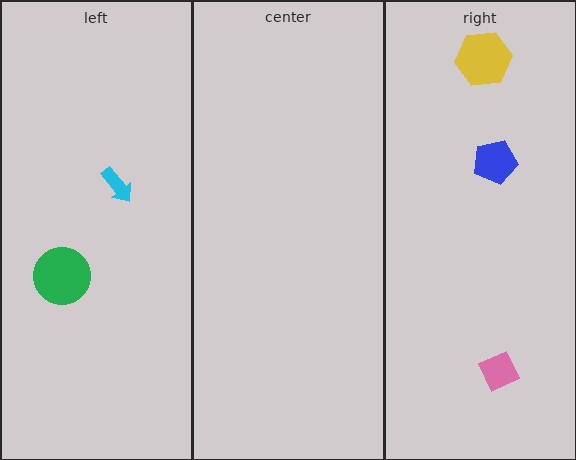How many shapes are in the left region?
2.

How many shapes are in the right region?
3.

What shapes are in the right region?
The pink diamond, the yellow hexagon, the blue pentagon.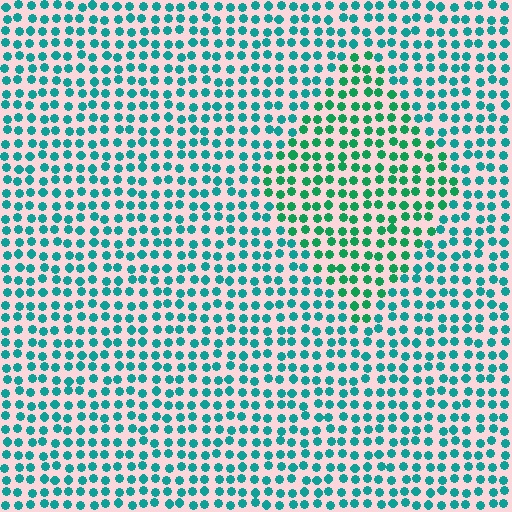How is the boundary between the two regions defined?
The boundary is defined purely by a slight shift in hue (about 28 degrees). Spacing, size, and orientation are identical on both sides.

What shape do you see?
I see a diamond.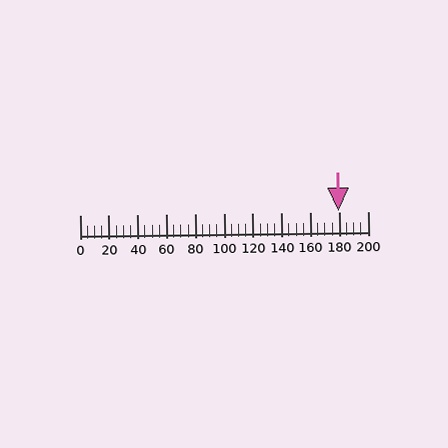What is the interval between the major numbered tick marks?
The major tick marks are spaced 20 units apart.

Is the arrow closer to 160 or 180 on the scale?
The arrow is closer to 180.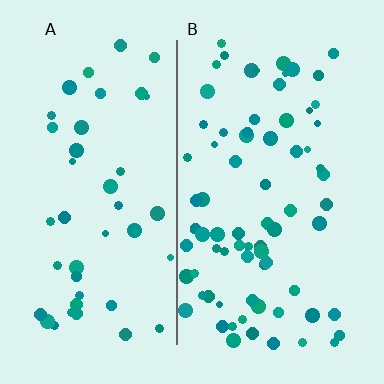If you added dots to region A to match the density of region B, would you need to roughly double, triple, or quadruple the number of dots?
Approximately double.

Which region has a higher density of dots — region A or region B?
B (the right).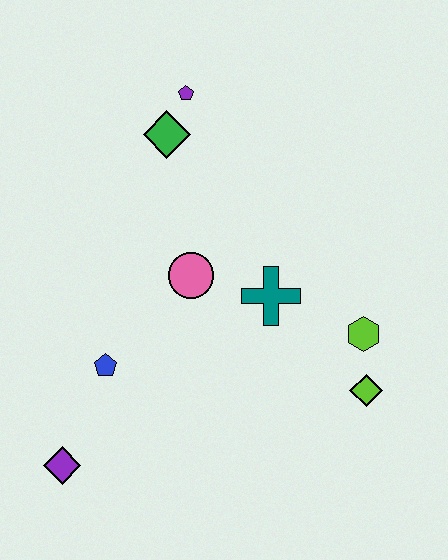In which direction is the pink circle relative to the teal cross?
The pink circle is to the left of the teal cross.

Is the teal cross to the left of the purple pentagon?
No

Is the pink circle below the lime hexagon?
No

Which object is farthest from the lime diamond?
The purple pentagon is farthest from the lime diamond.